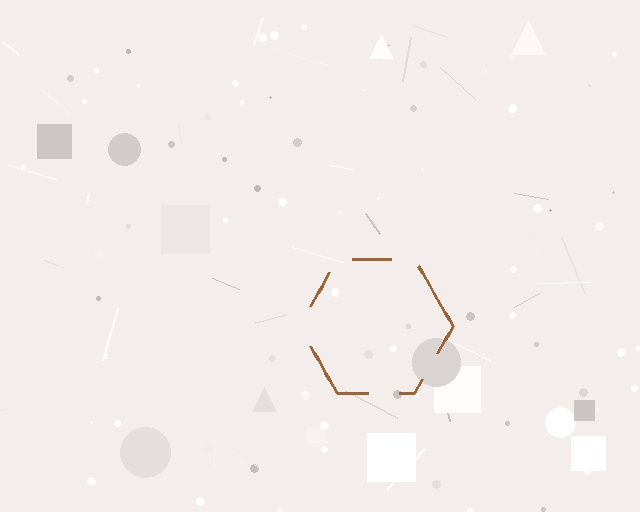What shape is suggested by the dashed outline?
The dashed outline suggests a hexagon.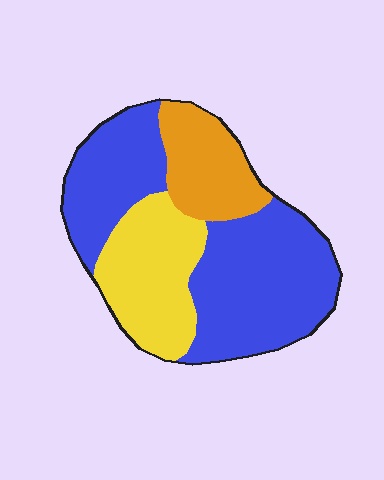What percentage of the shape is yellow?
Yellow takes up between a quarter and a half of the shape.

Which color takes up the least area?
Orange, at roughly 20%.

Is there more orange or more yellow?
Yellow.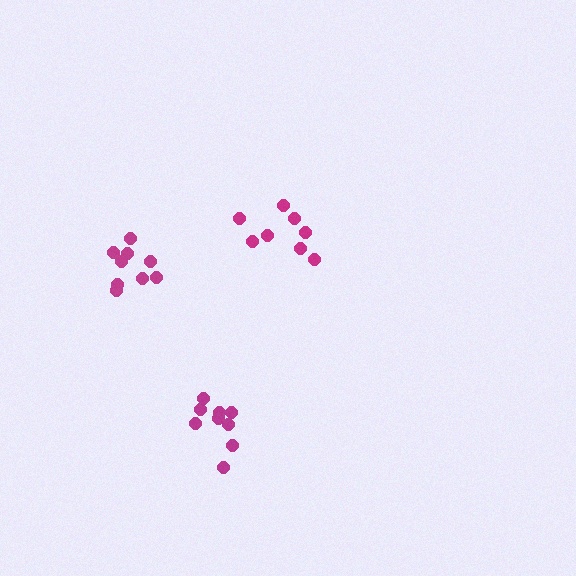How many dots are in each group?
Group 1: 10 dots, Group 2: 9 dots, Group 3: 8 dots (27 total).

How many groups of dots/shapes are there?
There are 3 groups.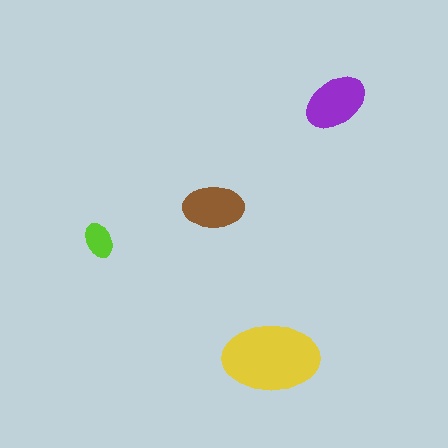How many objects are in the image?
There are 4 objects in the image.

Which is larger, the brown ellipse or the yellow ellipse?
The yellow one.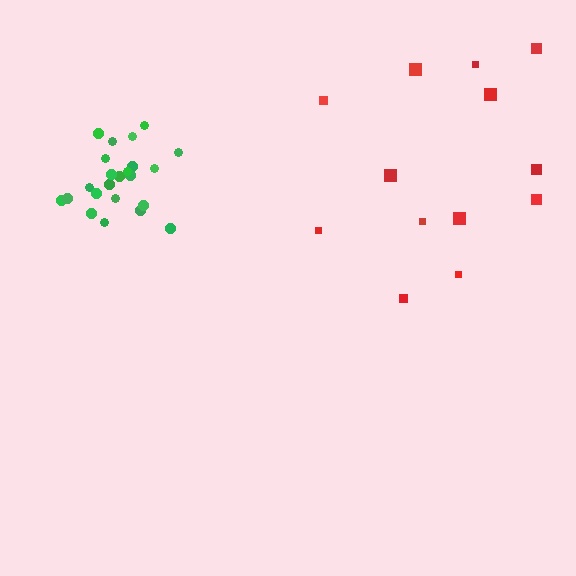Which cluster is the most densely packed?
Green.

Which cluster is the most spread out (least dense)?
Red.